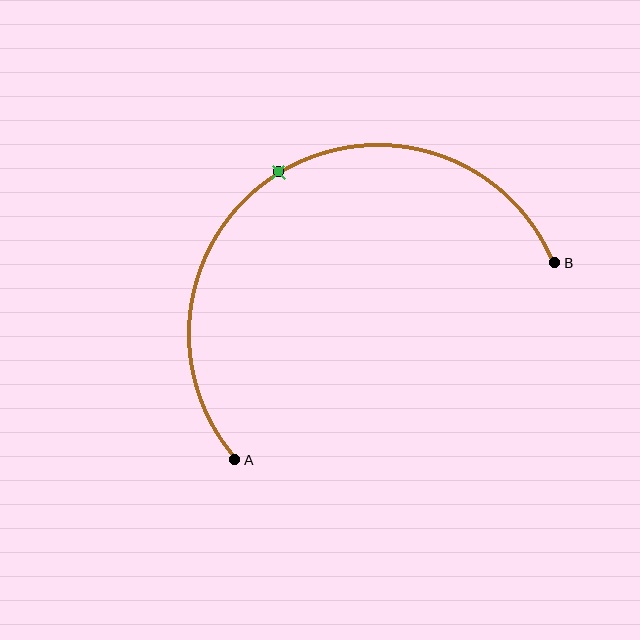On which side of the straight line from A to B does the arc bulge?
The arc bulges above the straight line connecting A and B.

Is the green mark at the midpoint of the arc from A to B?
Yes. The green mark lies on the arc at equal arc-length from both A and B — it is the arc midpoint.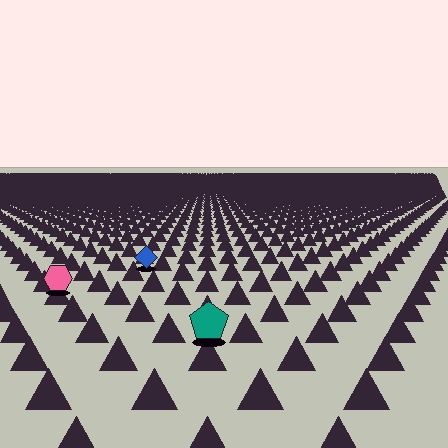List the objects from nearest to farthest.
From nearest to farthest: the teal pentagon, the pink hexagon, the blue diamond.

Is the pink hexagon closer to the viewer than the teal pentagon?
No. The teal pentagon is closer — you can tell from the texture gradient: the ground texture is coarser near it.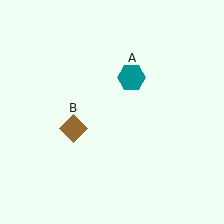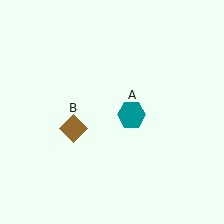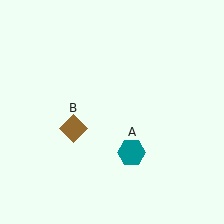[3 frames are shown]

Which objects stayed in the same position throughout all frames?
Brown diamond (object B) remained stationary.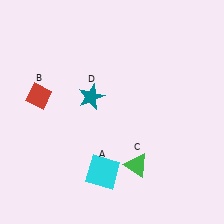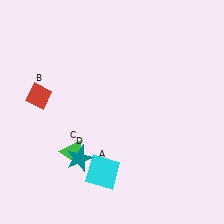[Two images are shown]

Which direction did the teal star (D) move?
The teal star (D) moved down.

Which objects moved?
The objects that moved are: the green triangle (C), the teal star (D).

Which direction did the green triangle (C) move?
The green triangle (C) moved left.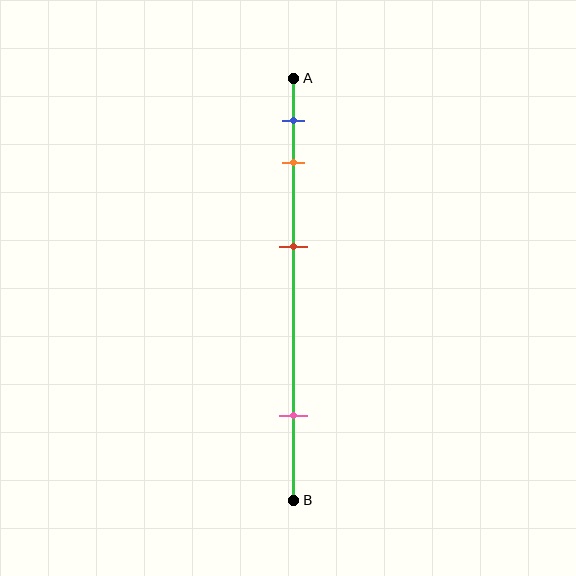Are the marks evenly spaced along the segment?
No, the marks are not evenly spaced.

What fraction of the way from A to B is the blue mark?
The blue mark is approximately 10% (0.1) of the way from A to B.